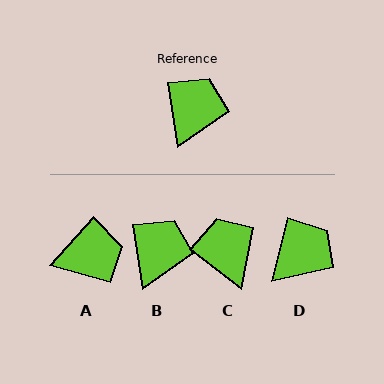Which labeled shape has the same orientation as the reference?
B.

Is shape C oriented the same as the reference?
No, it is off by about 44 degrees.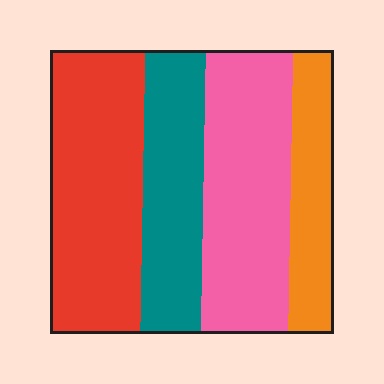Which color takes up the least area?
Orange, at roughly 15%.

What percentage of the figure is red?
Red covers roughly 35% of the figure.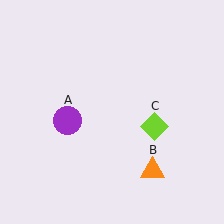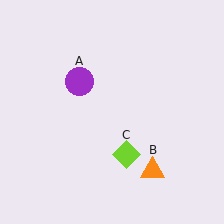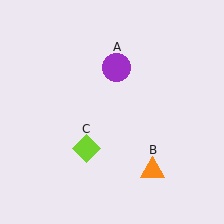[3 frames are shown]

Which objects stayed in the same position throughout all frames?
Orange triangle (object B) remained stationary.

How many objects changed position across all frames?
2 objects changed position: purple circle (object A), lime diamond (object C).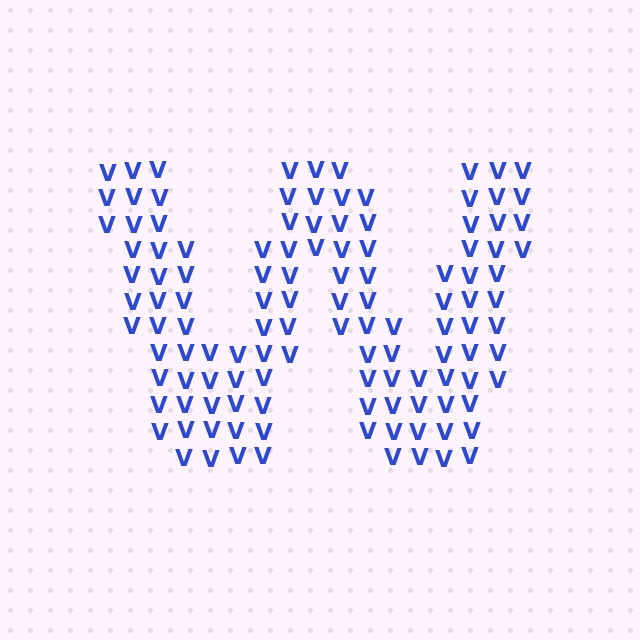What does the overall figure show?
The overall figure shows the letter W.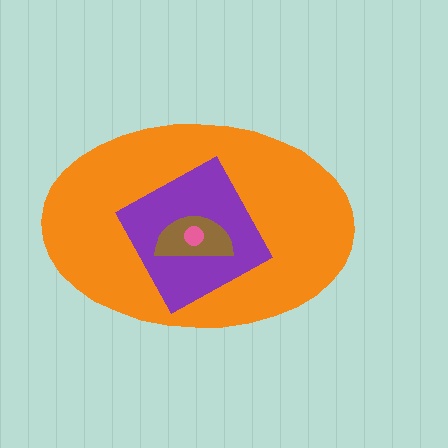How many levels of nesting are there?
4.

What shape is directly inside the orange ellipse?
The purple diamond.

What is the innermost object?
The pink circle.